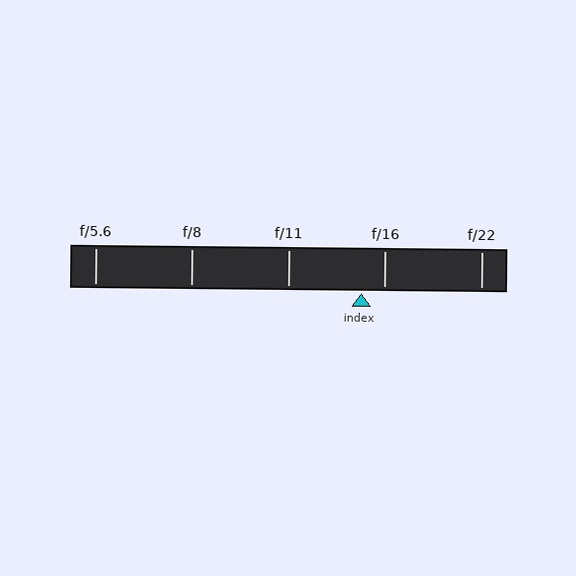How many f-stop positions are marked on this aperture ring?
There are 5 f-stop positions marked.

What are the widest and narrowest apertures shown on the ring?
The widest aperture shown is f/5.6 and the narrowest is f/22.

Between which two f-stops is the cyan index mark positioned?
The index mark is between f/11 and f/16.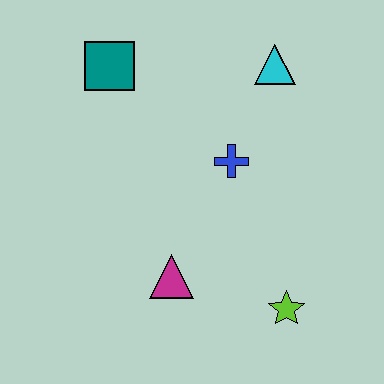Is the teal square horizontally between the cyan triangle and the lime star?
No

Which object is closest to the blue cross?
The cyan triangle is closest to the blue cross.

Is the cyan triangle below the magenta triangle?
No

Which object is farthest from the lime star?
The teal square is farthest from the lime star.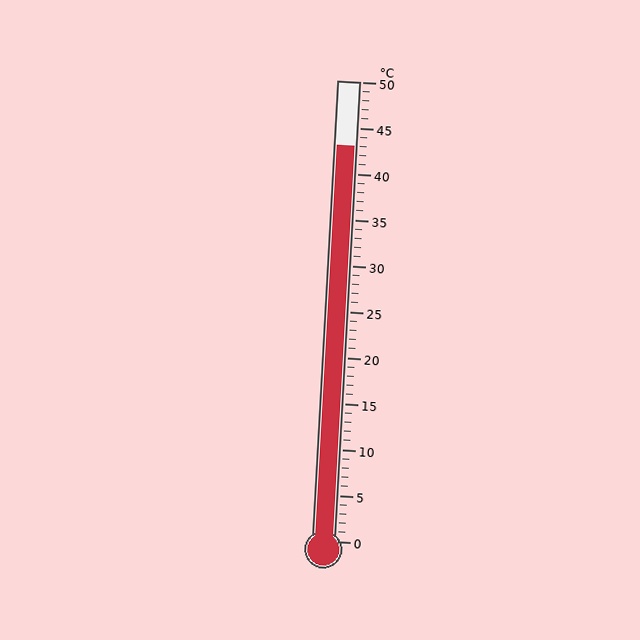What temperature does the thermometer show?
The thermometer shows approximately 43°C.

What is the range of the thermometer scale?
The thermometer scale ranges from 0°C to 50°C.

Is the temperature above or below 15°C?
The temperature is above 15°C.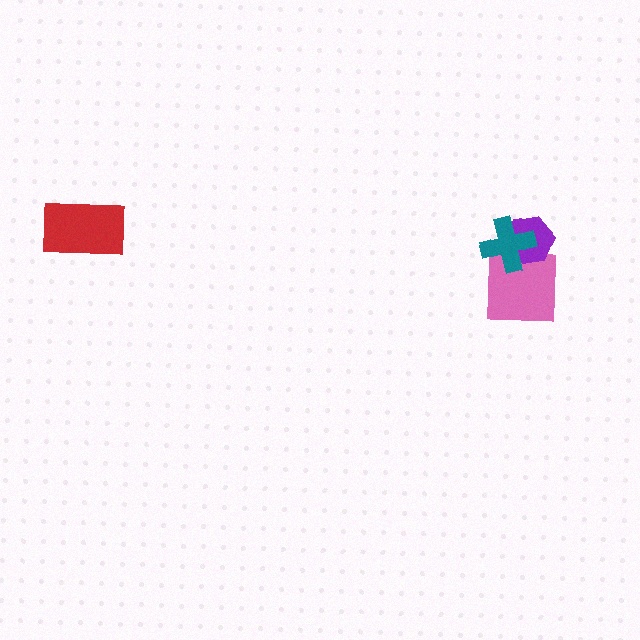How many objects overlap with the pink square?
2 objects overlap with the pink square.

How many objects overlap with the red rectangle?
0 objects overlap with the red rectangle.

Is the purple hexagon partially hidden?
Yes, it is partially covered by another shape.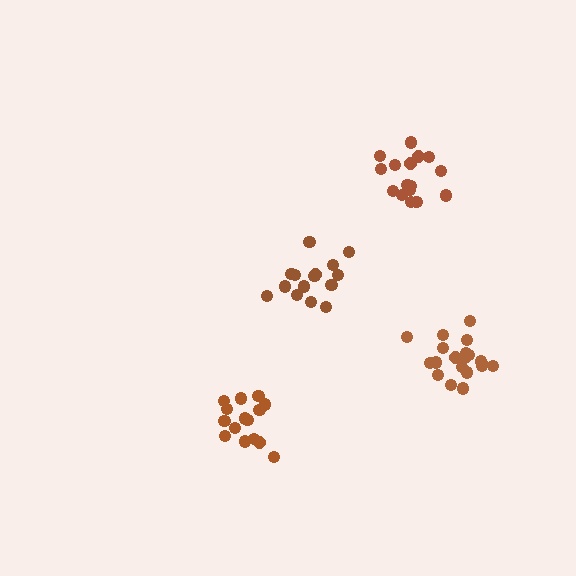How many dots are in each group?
Group 1: 15 dots, Group 2: 15 dots, Group 3: 16 dots, Group 4: 20 dots (66 total).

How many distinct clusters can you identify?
There are 4 distinct clusters.